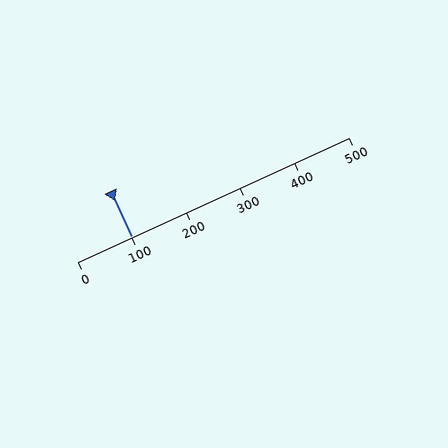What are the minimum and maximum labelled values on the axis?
The axis runs from 0 to 500.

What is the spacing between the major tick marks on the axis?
The major ticks are spaced 100 apart.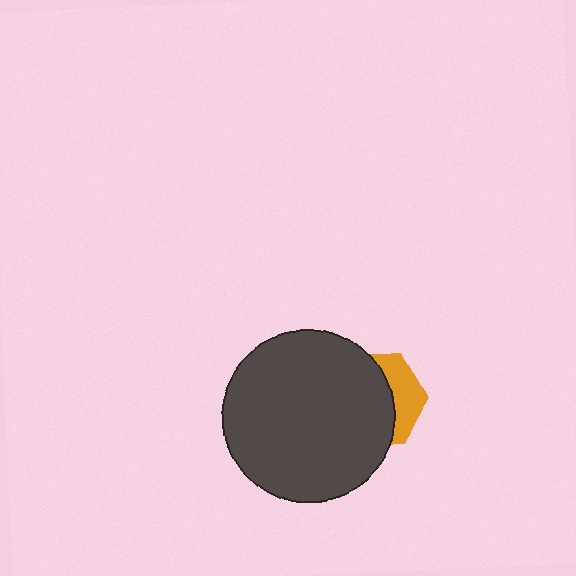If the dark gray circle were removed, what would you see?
You would see the complete orange hexagon.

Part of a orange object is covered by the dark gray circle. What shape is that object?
It is a hexagon.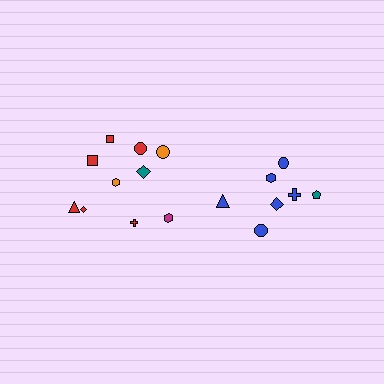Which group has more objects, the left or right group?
The left group.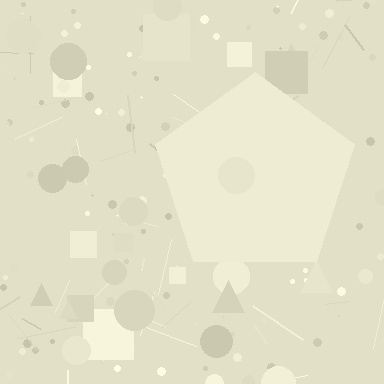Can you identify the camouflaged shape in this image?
The camouflaged shape is a pentagon.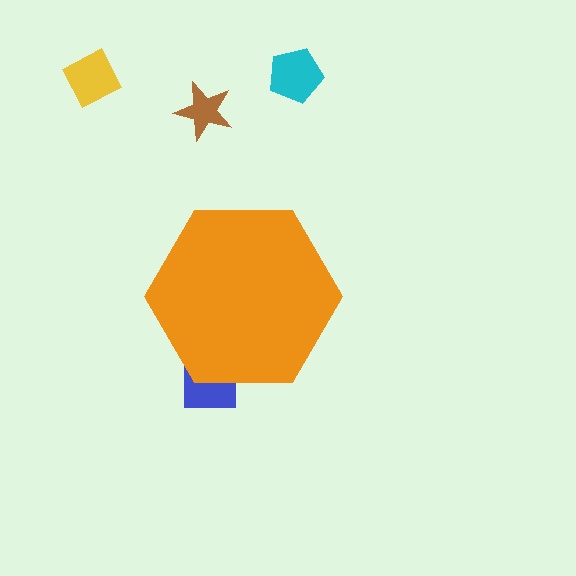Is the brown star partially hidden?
No, the brown star is fully visible.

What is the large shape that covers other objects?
An orange hexagon.